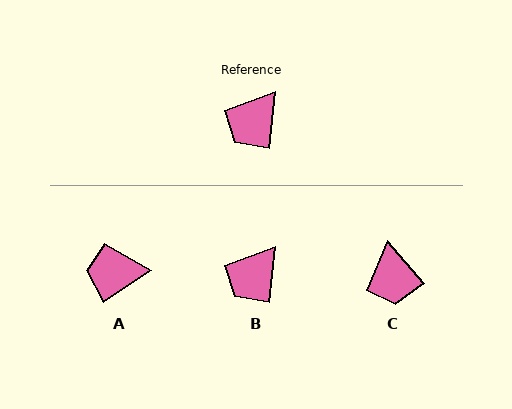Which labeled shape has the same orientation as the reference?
B.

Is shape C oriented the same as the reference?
No, it is off by about 47 degrees.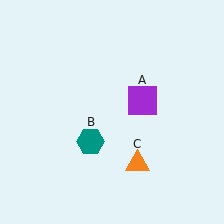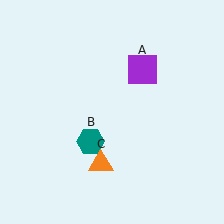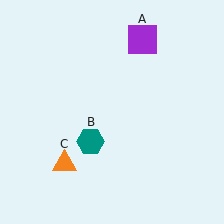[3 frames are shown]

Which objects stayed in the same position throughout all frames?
Teal hexagon (object B) remained stationary.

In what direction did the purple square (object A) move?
The purple square (object A) moved up.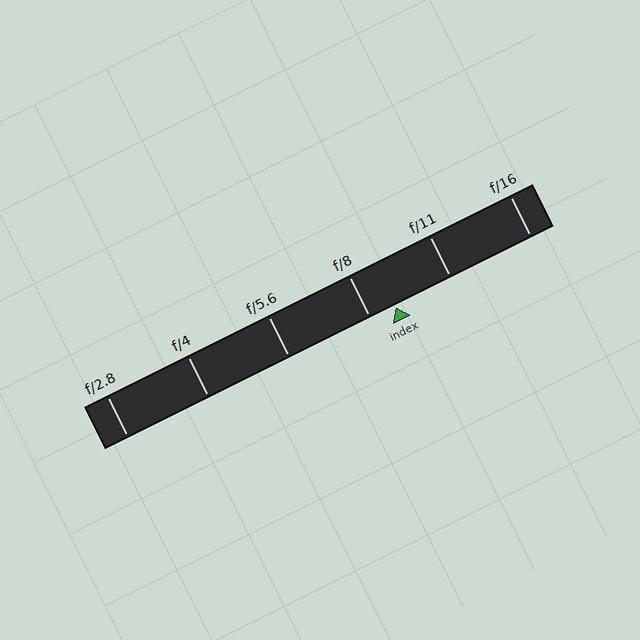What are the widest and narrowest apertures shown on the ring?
The widest aperture shown is f/2.8 and the narrowest is f/16.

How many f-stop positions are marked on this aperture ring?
There are 6 f-stop positions marked.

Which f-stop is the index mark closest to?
The index mark is closest to f/8.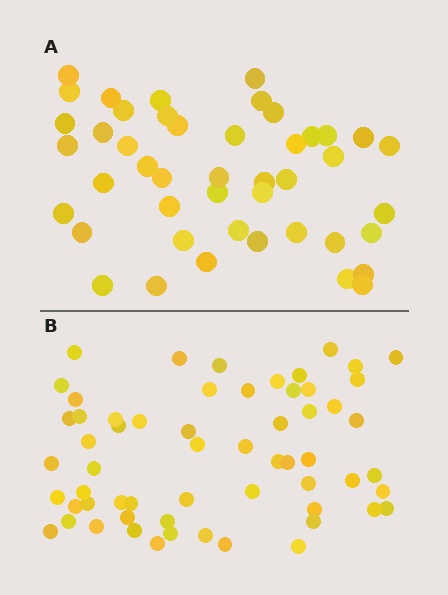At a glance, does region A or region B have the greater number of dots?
Region B (the bottom region) has more dots.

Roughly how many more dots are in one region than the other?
Region B has approximately 15 more dots than region A.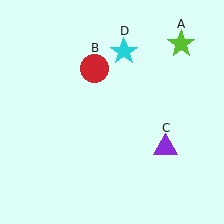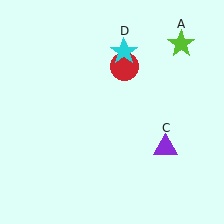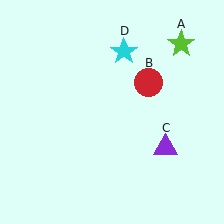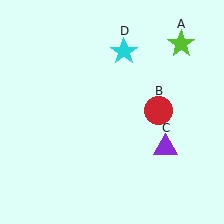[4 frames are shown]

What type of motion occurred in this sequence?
The red circle (object B) rotated clockwise around the center of the scene.